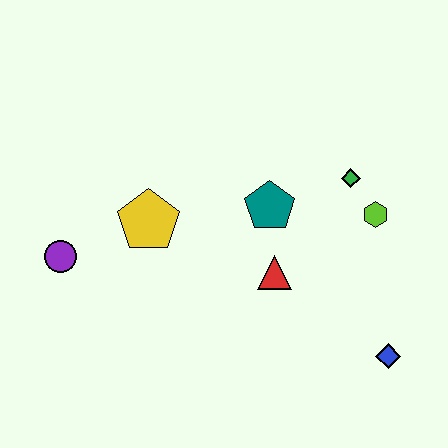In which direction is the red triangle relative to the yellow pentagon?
The red triangle is to the right of the yellow pentagon.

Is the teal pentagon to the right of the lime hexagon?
No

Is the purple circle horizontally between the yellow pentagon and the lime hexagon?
No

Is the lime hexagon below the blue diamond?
No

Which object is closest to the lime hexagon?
The green diamond is closest to the lime hexagon.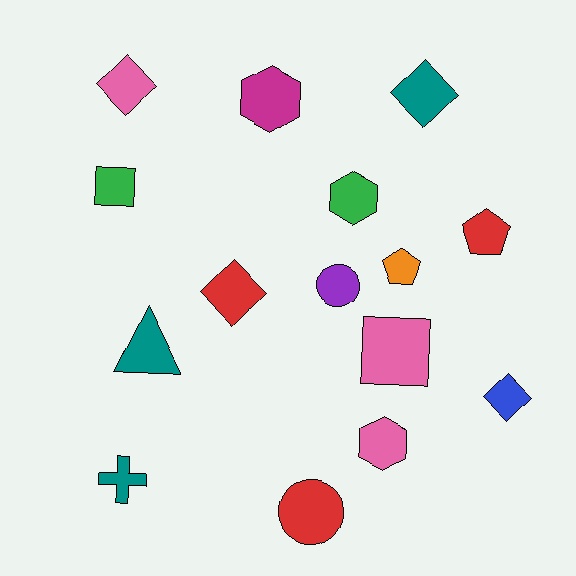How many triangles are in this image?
There is 1 triangle.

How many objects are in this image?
There are 15 objects.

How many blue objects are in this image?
There is 1 blue object.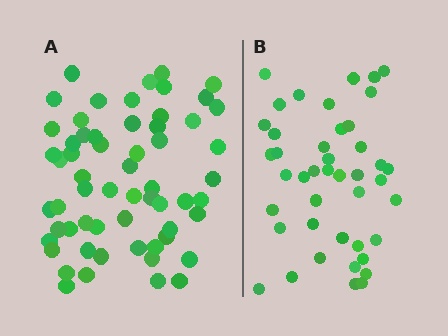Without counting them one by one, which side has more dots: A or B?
Region A (the left region) has more dots.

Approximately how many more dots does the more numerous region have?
Region A has approximately 15 more dots than region B.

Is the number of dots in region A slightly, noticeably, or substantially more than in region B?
Region A has noticeably more, but not dramatically so. The ratio is roughly 1.4 to 1.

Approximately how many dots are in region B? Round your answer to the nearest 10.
About 40 dots. (The exact count is 43, which rounds to 40.)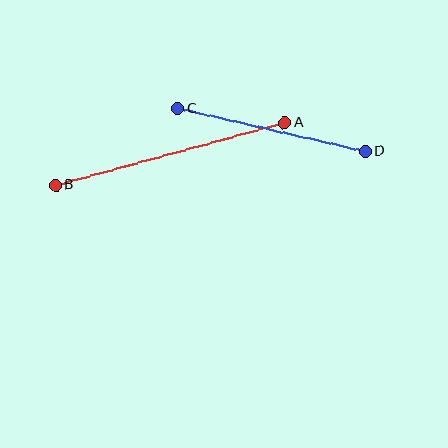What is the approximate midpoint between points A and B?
The midpoint is at approximately (170, 154) pixels.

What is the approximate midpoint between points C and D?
The midpoint is at approximately (272, 130) pixels.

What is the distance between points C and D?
The distance is approximately 192 pixels.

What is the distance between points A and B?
The distance is approximately 237 pixels.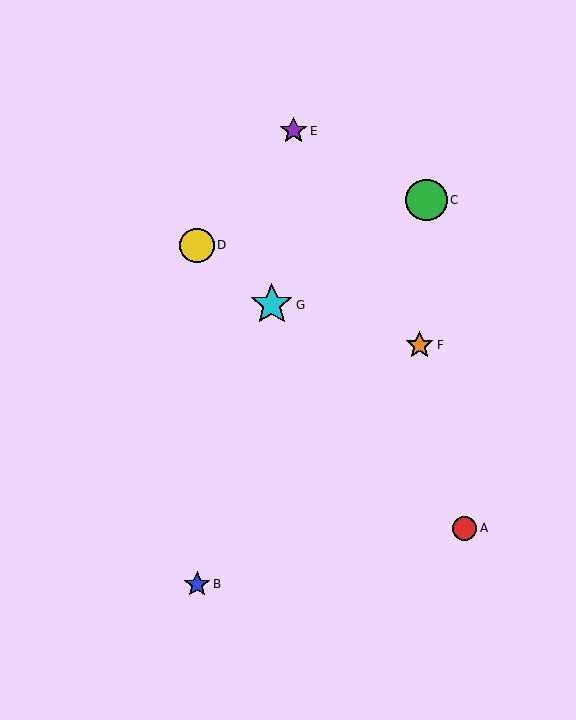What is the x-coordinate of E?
Object E is at x≈293.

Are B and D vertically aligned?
Yes, both are at x≈197.